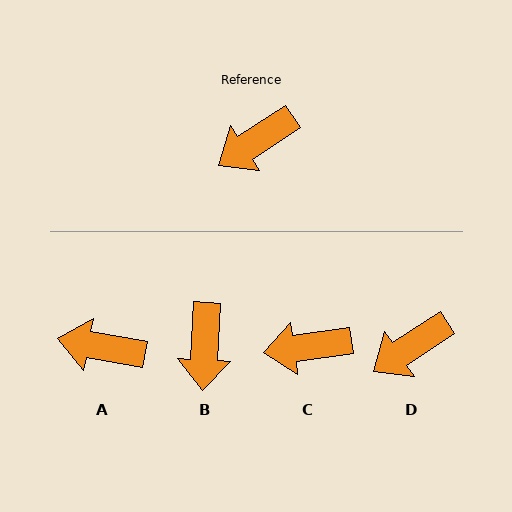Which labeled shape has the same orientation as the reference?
D.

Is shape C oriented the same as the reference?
No, it is off by about 26 degrees.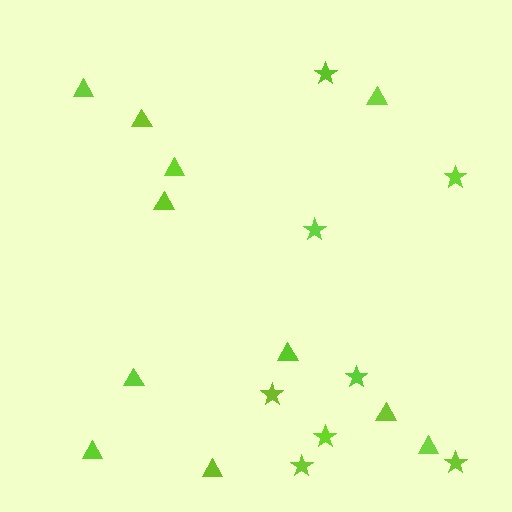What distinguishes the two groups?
There are 2 groups: one group of stars (8) and one group of triangles (11).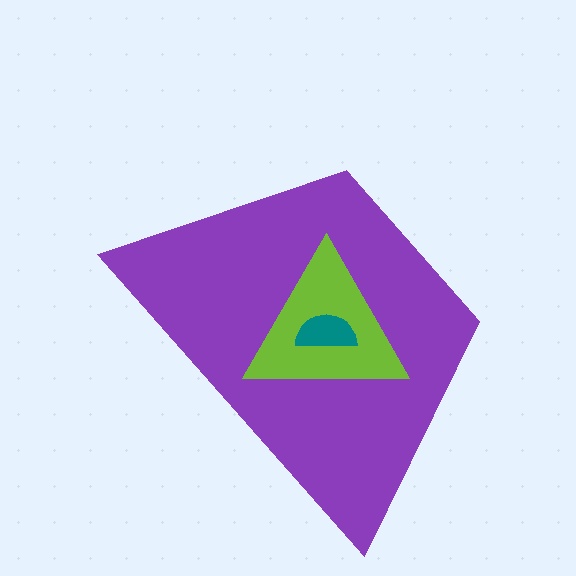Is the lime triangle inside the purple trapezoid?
Yes.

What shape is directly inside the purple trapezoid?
The lime triangle.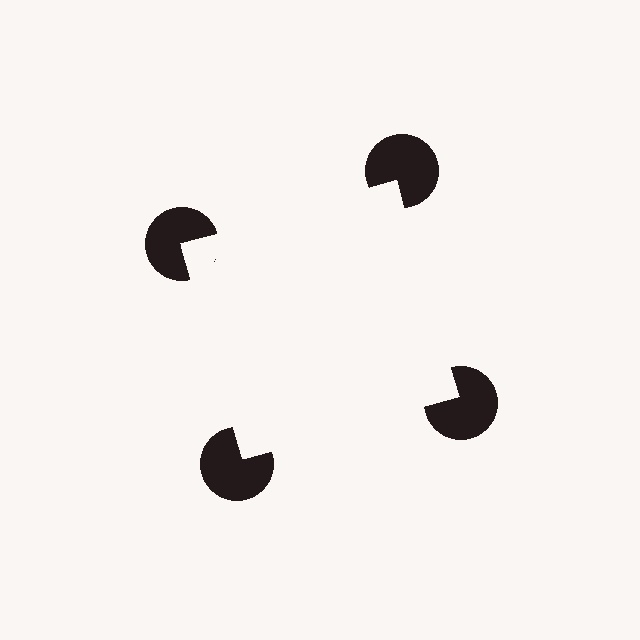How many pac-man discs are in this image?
There are 4 — one at each vertex of the illusory square.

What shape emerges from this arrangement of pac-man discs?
An illusory square — its edges are inferred from the aligned wedge cuts in the pac-man discs, not physically drawn.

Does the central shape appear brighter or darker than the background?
It typically appears slightly brighter than the background, even though no actual brightness change is drawn.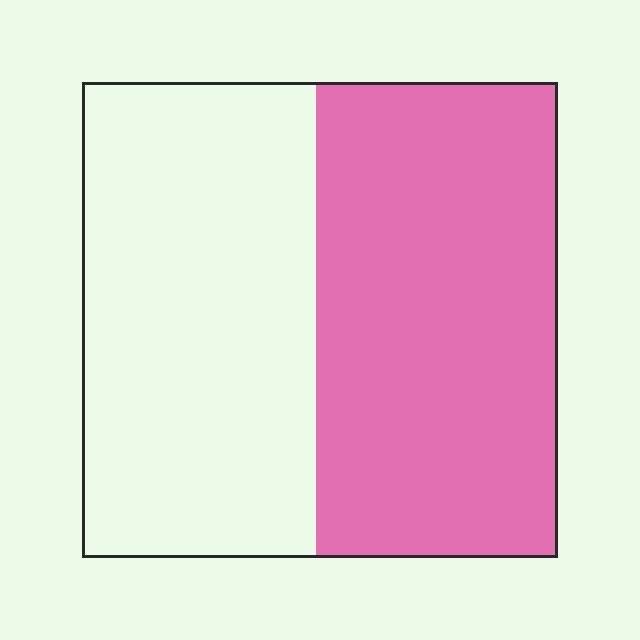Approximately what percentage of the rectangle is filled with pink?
Approximately 50%.